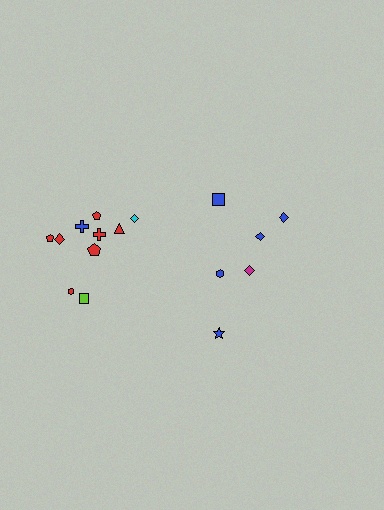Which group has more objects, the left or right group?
The left group.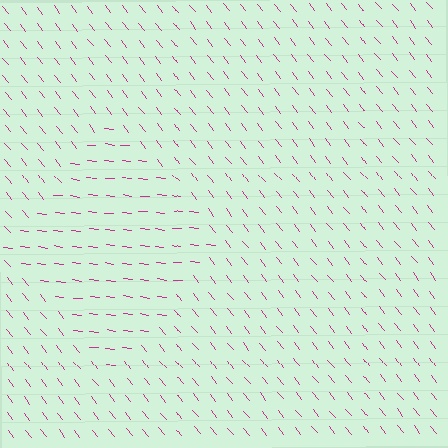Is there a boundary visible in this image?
Yes, there is a texture boundary formed by a change in line orientation.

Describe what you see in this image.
The image is filled with small magenta line segments. A diamond region in the image has lines oriented differently from the surrounding lines, creating a visible texture boundary.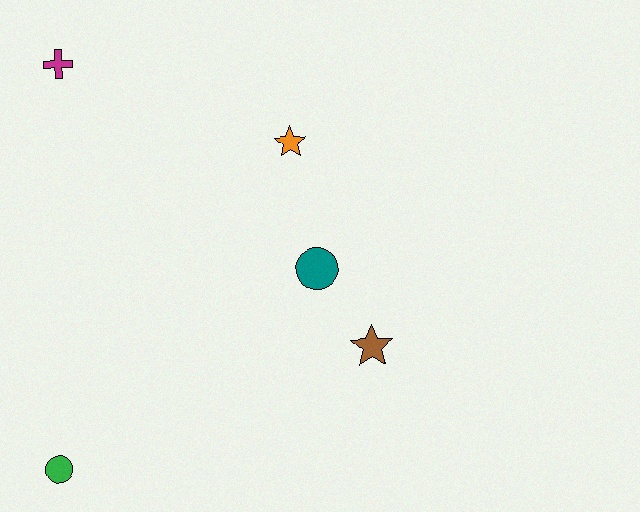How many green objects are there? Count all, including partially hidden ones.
There is 1 green object.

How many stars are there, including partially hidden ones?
There are 2 stars.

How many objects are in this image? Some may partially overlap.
There are 5 objects.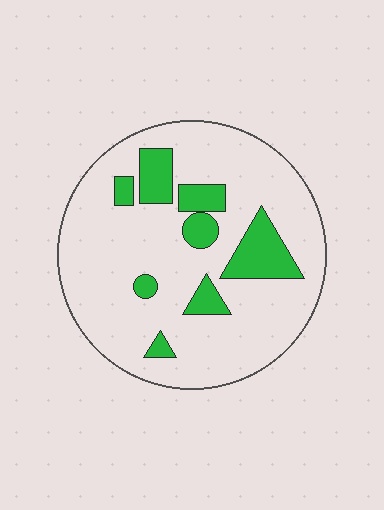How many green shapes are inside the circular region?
8.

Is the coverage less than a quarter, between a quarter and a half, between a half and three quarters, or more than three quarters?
Less than a quarter.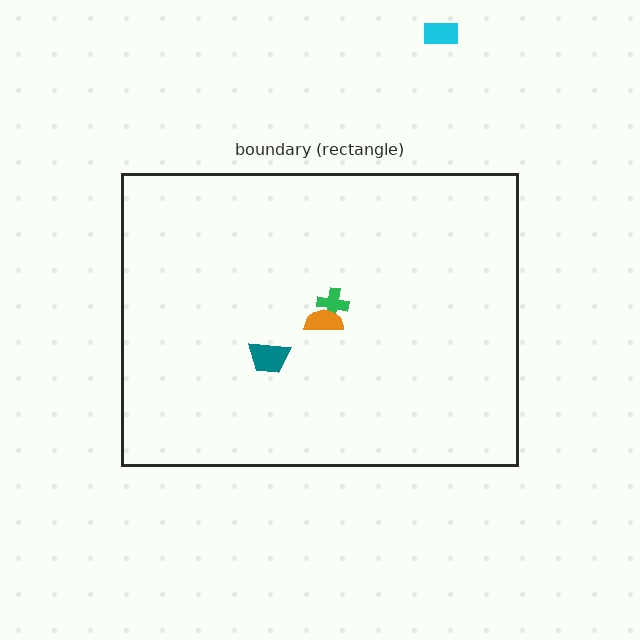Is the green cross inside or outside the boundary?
Inside.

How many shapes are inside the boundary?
3 inside, 1 outside.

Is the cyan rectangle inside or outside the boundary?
Outside.